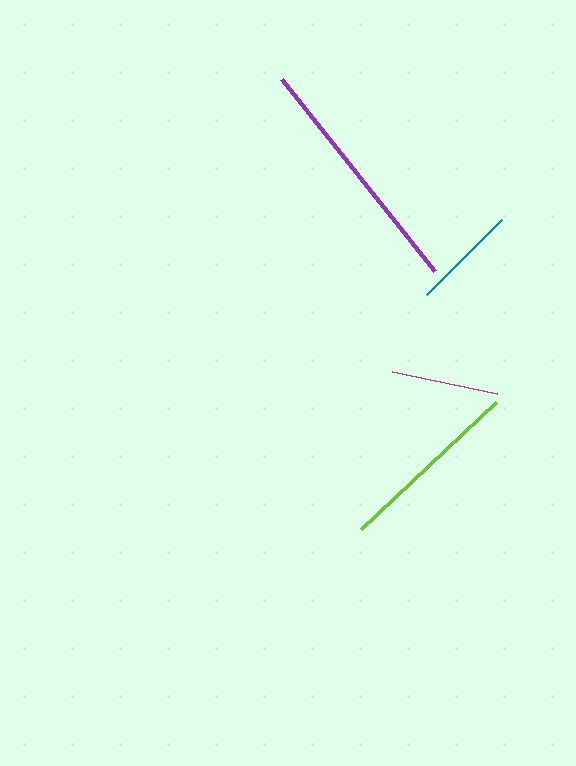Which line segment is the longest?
The purple line is the longest at approximately 245 pixels.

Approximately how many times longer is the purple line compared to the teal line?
The purple line is approximately 2.3 times the length of the teal line.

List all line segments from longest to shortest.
From longest to shortest: purple, lime, magenta, teal.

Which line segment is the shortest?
The teal line is the shortest at approximately 106 pixels.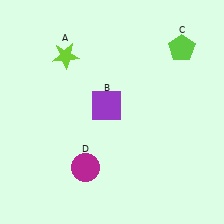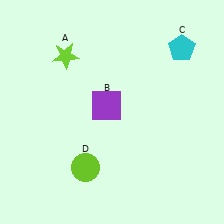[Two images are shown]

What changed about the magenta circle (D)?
In Image 1, D is magenta. In Image 2, it changed to lime.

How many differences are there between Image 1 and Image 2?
There are 2 differences between the two images.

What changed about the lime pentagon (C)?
In Image 1, C is lime. In Image 2, it changed to cyan.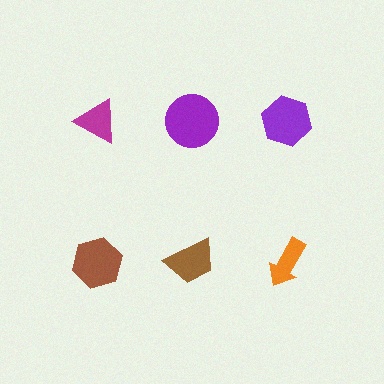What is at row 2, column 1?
A brown hexagon.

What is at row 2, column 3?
An orange arrow.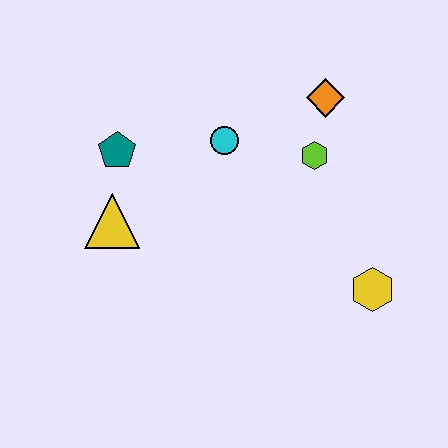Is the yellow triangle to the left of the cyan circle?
Yes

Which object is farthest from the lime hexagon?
The yellow triangle is farthest from the lime hexagon.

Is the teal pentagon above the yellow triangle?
Yes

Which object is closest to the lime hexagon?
The orange diamond is closest to the lime hexagon.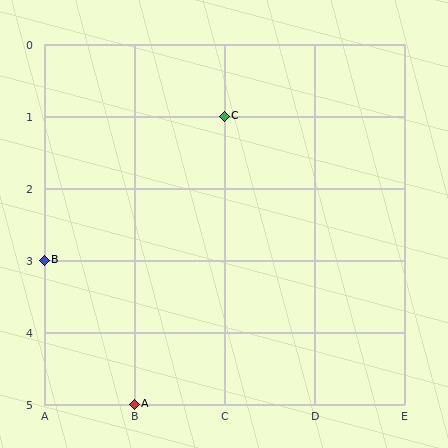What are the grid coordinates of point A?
Point A is at grid coordinates (B, 5).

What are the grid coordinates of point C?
Point C is at grid coordinates (C, 1).